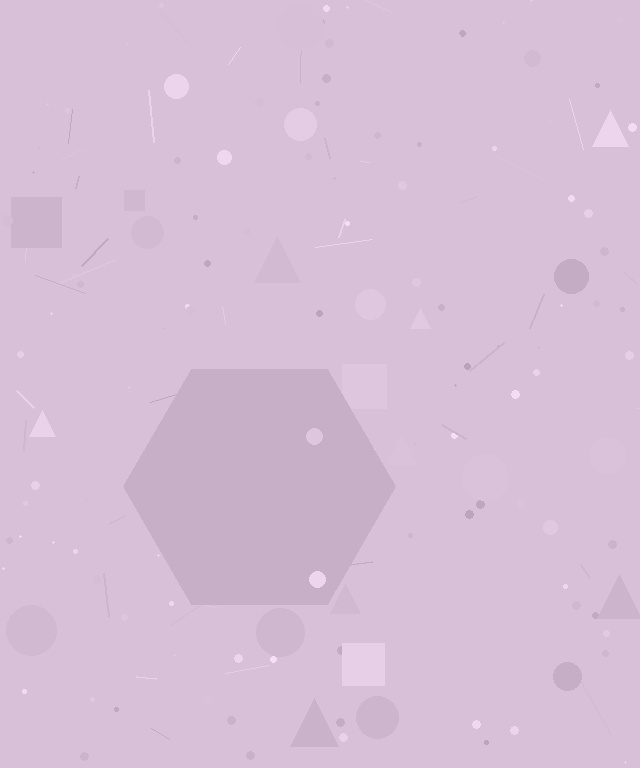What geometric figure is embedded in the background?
A hexagon is embedded in the background.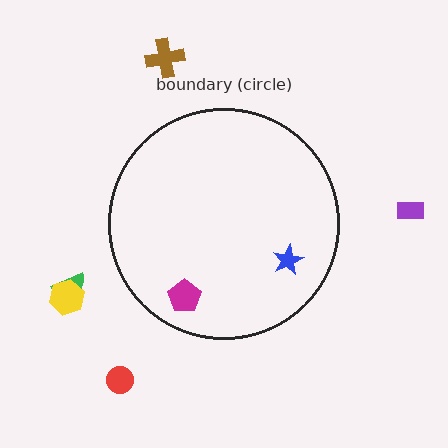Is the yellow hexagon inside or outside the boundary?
Outside.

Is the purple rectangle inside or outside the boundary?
Outside.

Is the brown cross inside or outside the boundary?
Outside.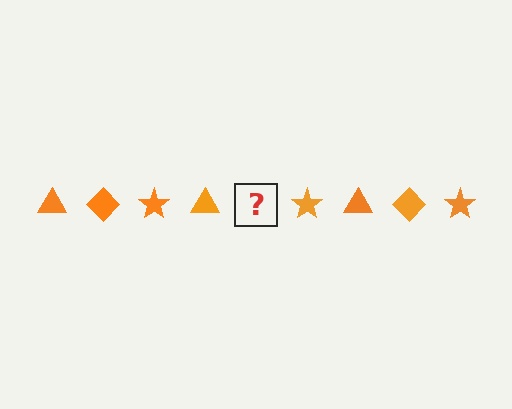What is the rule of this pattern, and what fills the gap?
The rule is that the pattern cycles through triangle, diamond, star shapes in orange. The gap should be filled with an orange diamond.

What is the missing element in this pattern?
The missing element is an orange diamond.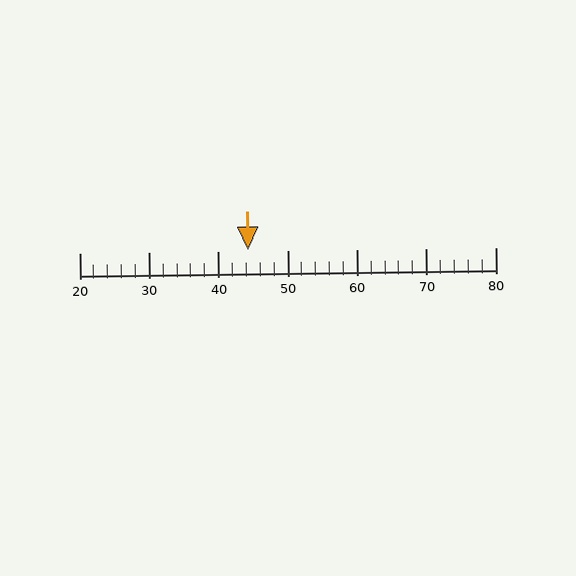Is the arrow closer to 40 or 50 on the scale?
The arrow is closer to 40.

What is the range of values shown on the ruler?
The ruler shows values from 20 to 80.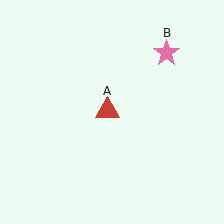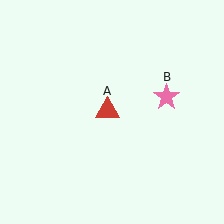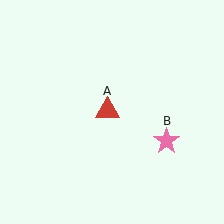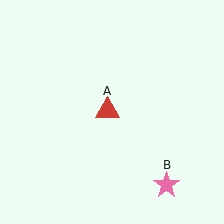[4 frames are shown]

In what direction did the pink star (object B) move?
The pink star (object B) moved down.